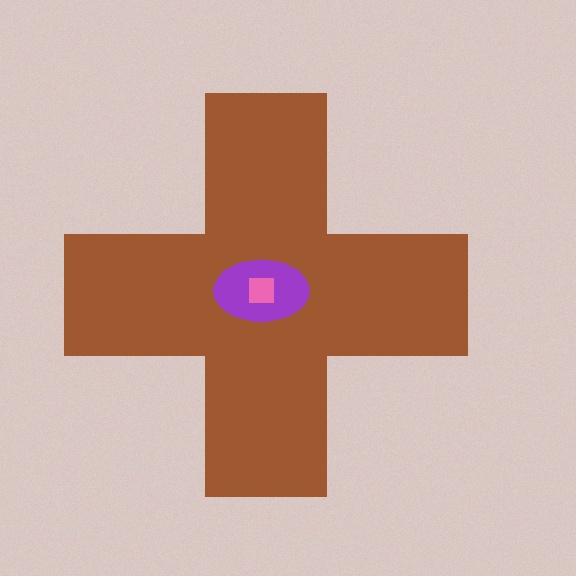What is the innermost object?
The pink square.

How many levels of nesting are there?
3.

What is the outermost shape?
The brown cross.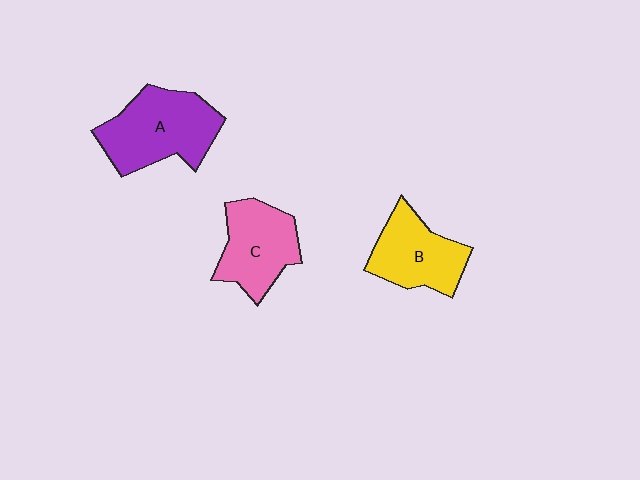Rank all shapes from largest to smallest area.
From largest to smallest: A (purple), C (pink), B (yellow).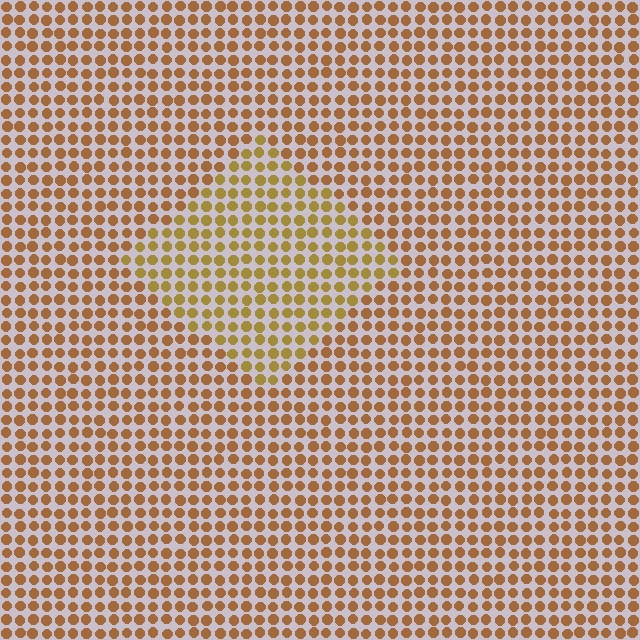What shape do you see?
I see a diamond.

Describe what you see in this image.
The image is filled with small brown elements in a uniform arrangement. A diamond-shaped region is visible where the elements are tinted to a slightly different hue, forming a subtle color boundary.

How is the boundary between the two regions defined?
The boundary is defined purely by a slight shift in hue (about 21 degrees). Spacing, size, and orientation are identical on both sides.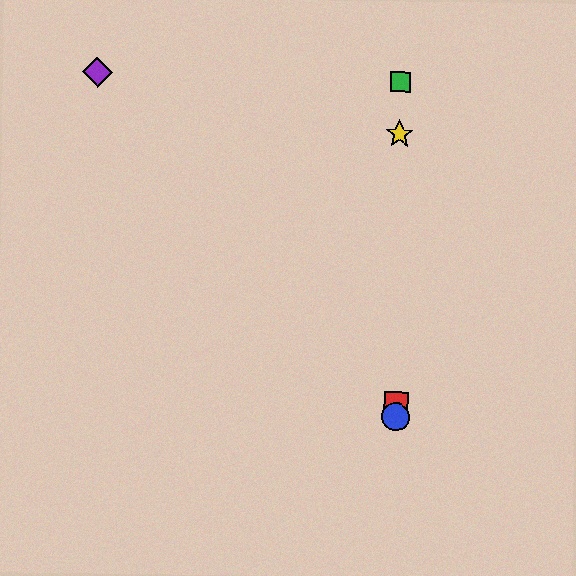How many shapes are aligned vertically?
4 shapes (the red square, the blue circle, the green square, the yellow star) are aligned vertically.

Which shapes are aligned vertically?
The red square, the blue circle, the green square, the yellow star are aligned vertically.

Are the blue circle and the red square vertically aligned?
Yes, both are at x≈396.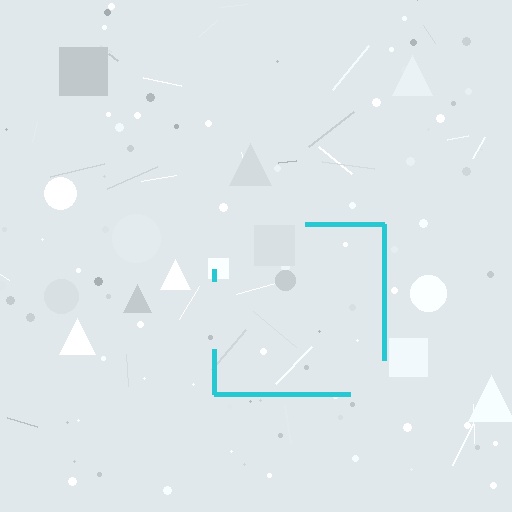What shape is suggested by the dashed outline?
The dashed outline suggests a square.